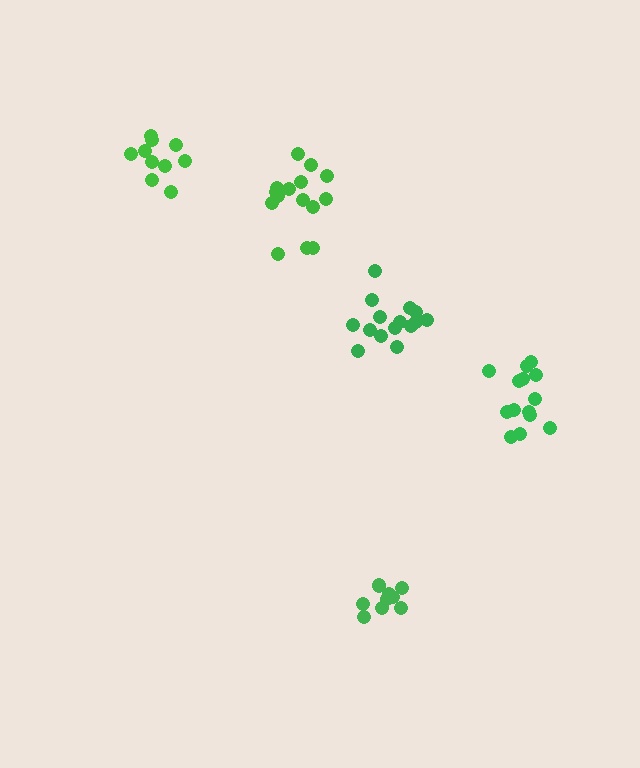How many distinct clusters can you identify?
There are 5 distinct clusters.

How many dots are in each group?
Group 1: 9 dots, Group 2: 15 dots, Group 3: 10 dots, Group 4: 15 dots, Group 5: 14 dots (63 total).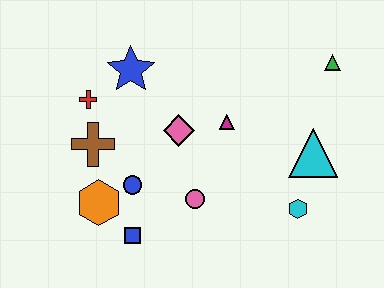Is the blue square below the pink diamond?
Yes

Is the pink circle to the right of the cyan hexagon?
No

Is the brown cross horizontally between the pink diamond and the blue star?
No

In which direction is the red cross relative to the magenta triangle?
The red cross is to the left of the magenta triangle.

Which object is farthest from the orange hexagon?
The green triangle is farthest from the orange hexagon.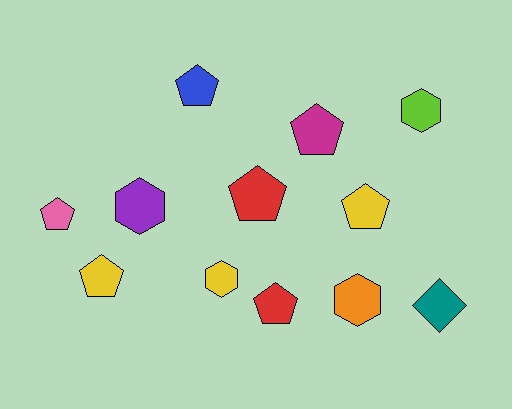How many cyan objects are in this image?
There are no cyan objects.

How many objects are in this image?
There are 12 objects.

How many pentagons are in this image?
There are 7 pentagons.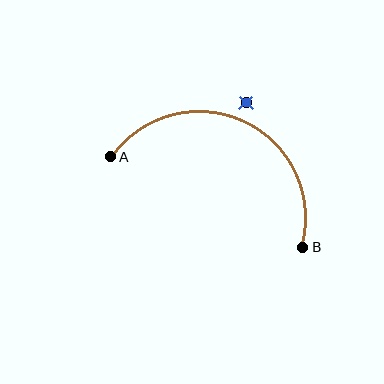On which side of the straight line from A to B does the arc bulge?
The arc bulges above the straight line connecting A and B.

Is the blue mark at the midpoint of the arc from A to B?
No — the blue mark does not lie on the arc at all. It sits slightly outside the curve.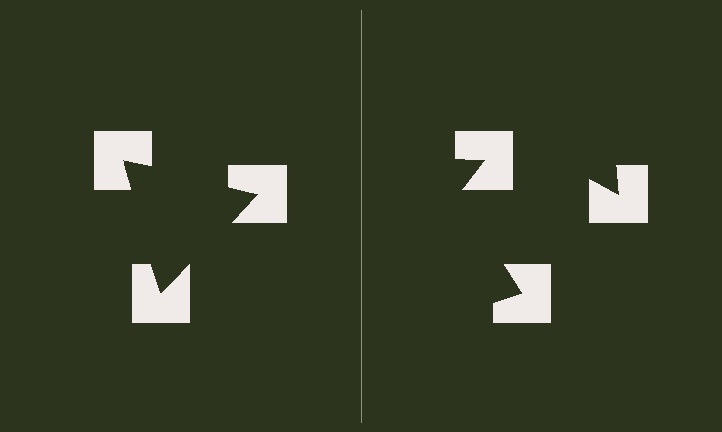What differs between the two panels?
The notched squares are positioned identically on both sides; only the wedge orientations differ. On the left they align to a triangle; on the right they are misaligned.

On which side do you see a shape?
An illusory triangle appears on the left side. On the right side the wedge cuts are rotated, so no coherent shape forms.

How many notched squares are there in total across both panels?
6 — 3 on each side.